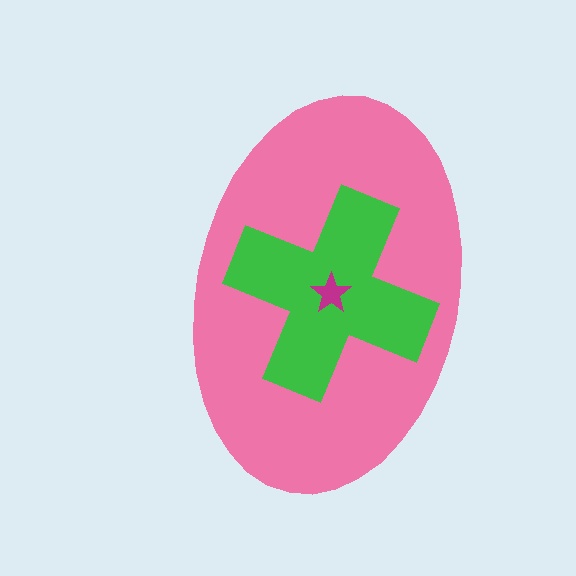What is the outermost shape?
The pink ellipse.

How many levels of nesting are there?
3.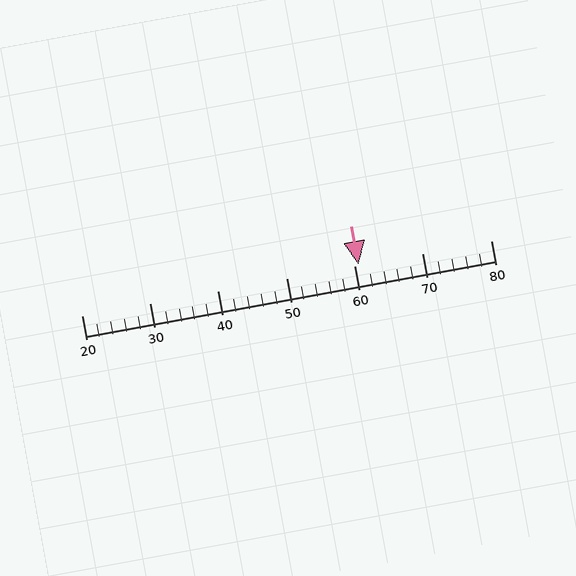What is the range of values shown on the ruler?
The ruler shows values from 20 to 80.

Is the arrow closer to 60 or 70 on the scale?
The arrow is closer to 60.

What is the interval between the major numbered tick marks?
The major tick marks are spaced 10 units apart.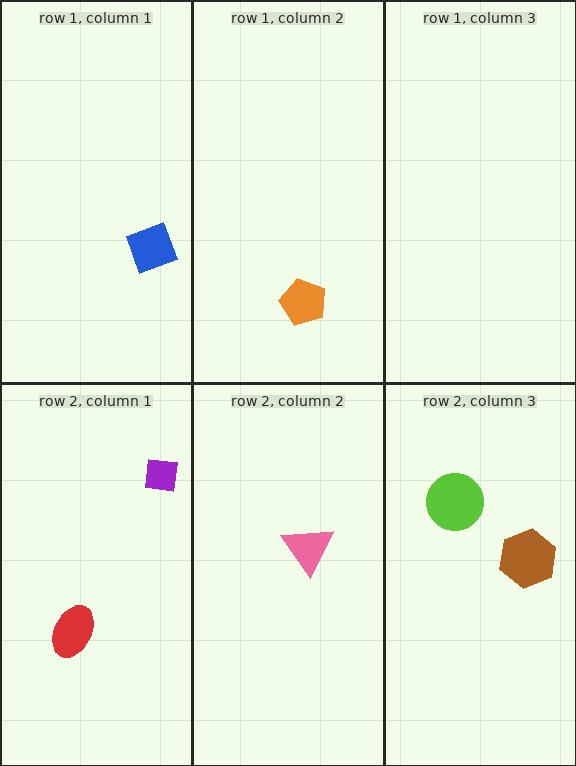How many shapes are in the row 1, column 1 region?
1.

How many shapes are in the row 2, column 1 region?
2.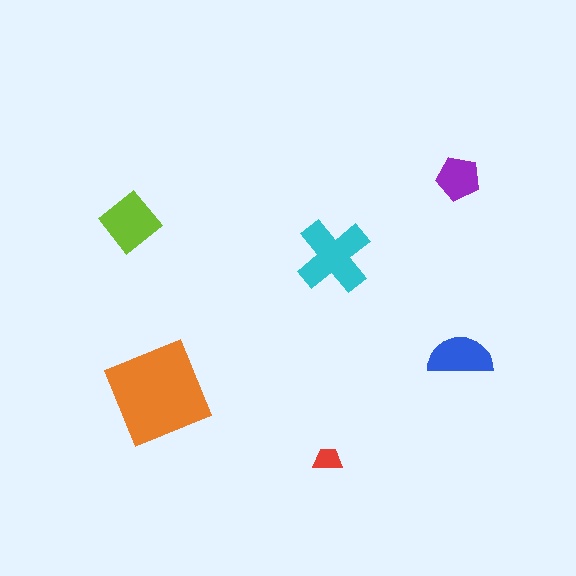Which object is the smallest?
The red trapezoid.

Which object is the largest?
The orange square.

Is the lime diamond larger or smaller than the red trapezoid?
Larger.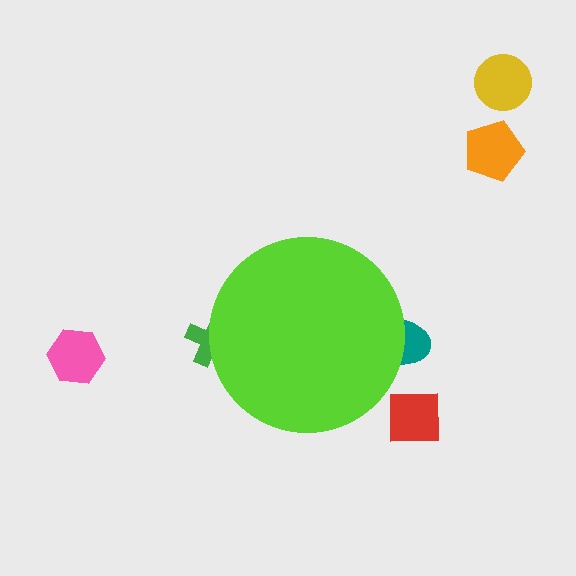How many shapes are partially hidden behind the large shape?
2 shapes are partially hidden.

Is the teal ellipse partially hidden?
Yes, the teal ellipse is partially hidden behind the lime circle.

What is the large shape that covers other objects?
A lime circle.